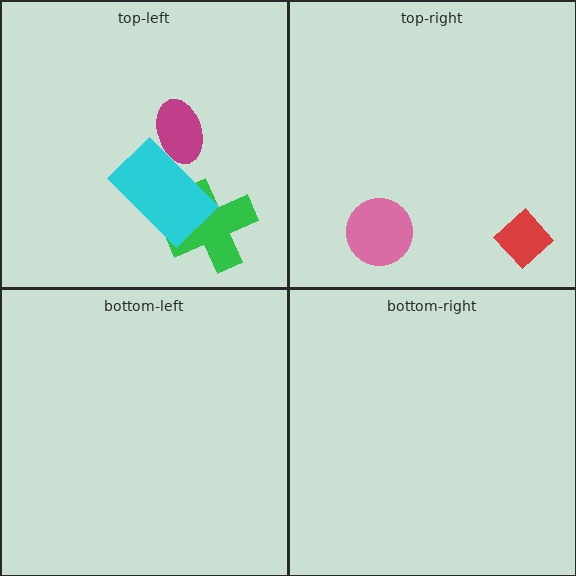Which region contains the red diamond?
The top-right region.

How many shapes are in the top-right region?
2.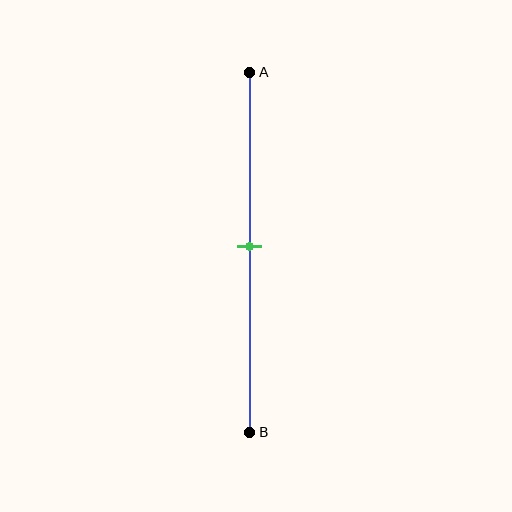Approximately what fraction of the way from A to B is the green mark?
The green mark is approximately 50% of the way from A to B.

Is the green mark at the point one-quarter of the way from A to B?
No, the mark is at about 50% from A, not at the 25% one-quarter point.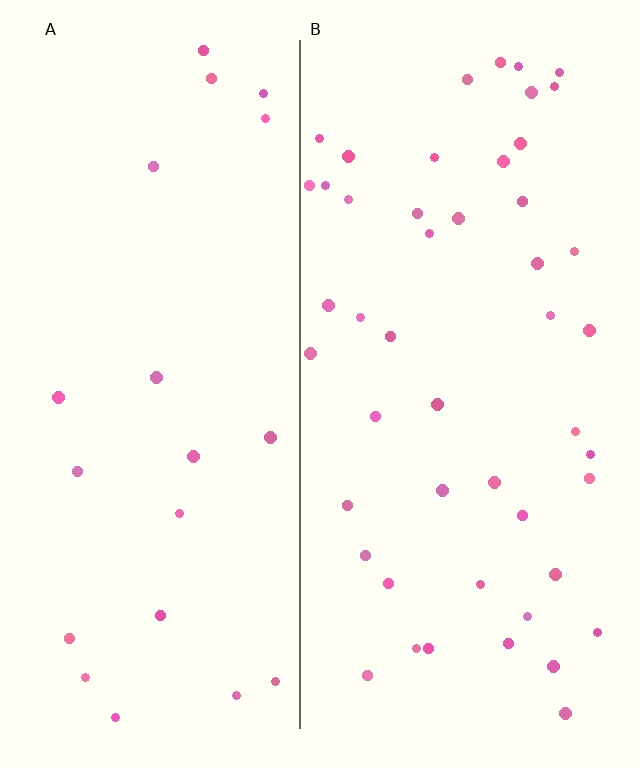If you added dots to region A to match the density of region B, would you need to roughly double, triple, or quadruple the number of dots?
Approximately double.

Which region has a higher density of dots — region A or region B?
B (the right).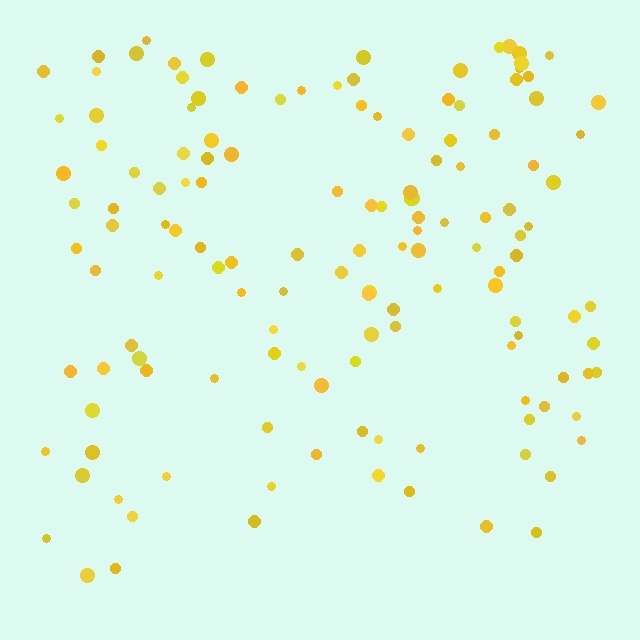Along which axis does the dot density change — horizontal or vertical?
Vertical.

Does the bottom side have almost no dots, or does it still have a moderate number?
Still a moderate number, just noticeably fewer than the top.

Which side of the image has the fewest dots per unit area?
The bottom.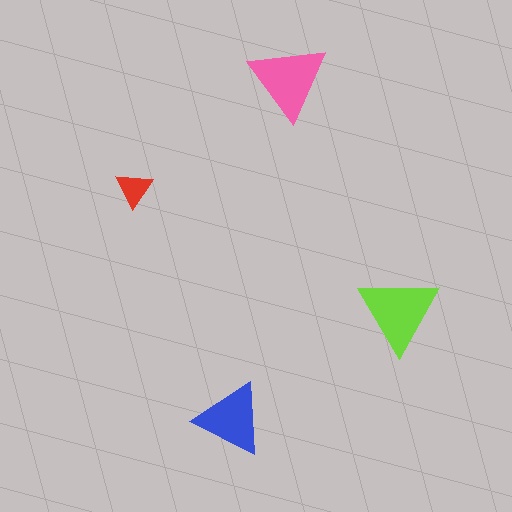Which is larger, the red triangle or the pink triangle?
The pink one.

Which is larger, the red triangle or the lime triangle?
The lime one.